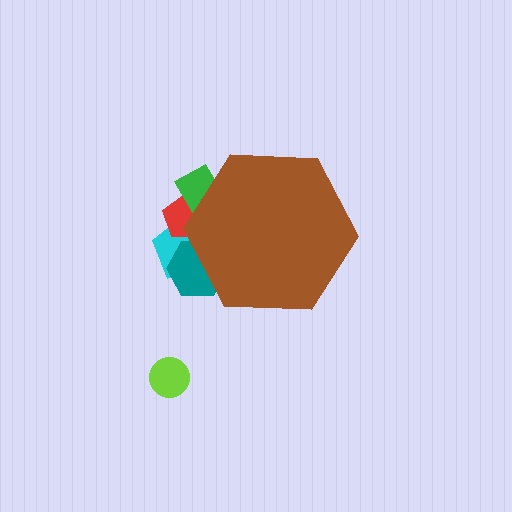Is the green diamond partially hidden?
Yes, the green diamond is partially hidden behind the brown hexagon.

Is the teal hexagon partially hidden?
Yes, the teal hexagon is partially hidden behind the brown hexagon.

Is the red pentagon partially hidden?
Yes, the red pentagon is partially hidden behind the brown hexagon.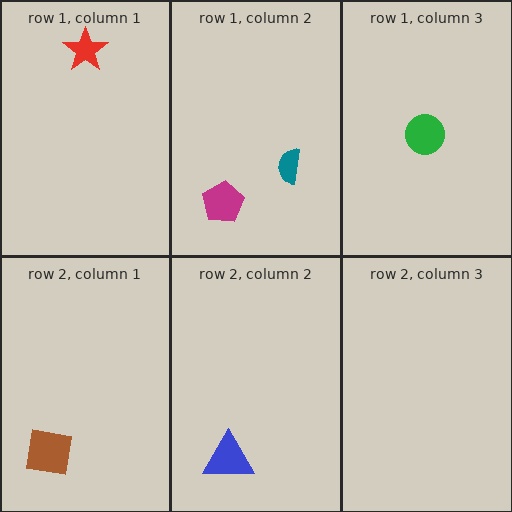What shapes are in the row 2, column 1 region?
The brown square.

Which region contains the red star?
The row 1, column 1 region.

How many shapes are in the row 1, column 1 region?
1.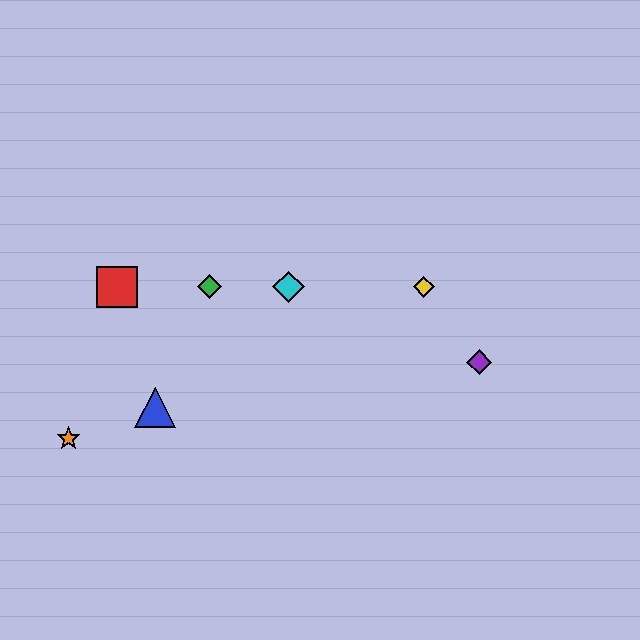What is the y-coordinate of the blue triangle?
The blue triangle is at y≈407.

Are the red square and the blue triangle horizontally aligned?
No, the red square is at y≈287 and the blue triangle is at y≈407.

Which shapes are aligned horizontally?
The red square, the green diamond, the yellow diamond, the cyan diamond are aligned horizontally.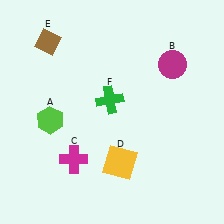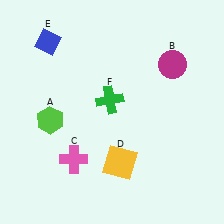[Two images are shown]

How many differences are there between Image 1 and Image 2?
There are 2 differences between the two images.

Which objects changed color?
C changed from magenta to pink. E changed from brown to blue.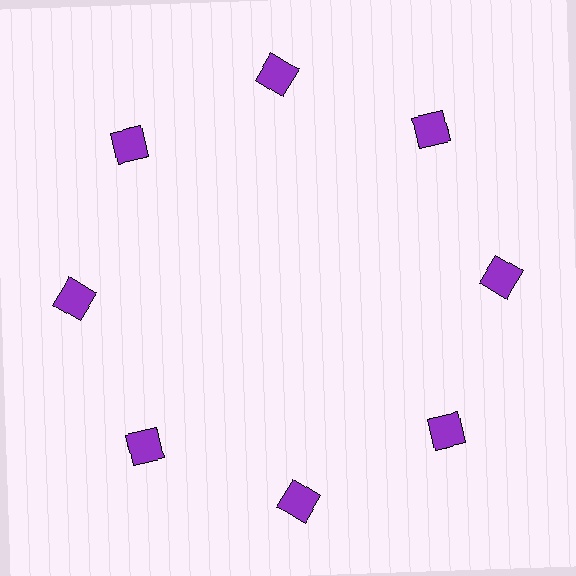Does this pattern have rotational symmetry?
Yes, this pattern has 8-fold rotational symmetry. It looks the same after rotating 45 degrees around the center.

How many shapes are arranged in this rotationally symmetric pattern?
There are 8 shapes, arranged in 8 groups of 1.